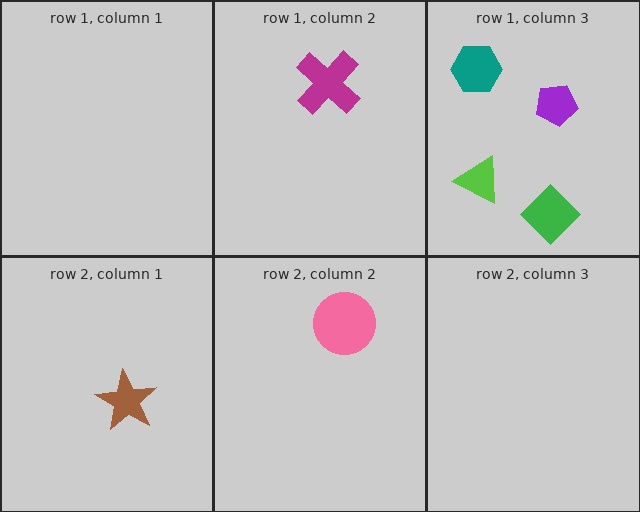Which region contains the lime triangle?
The row 1, column 3 region.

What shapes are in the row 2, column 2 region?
The pink circle.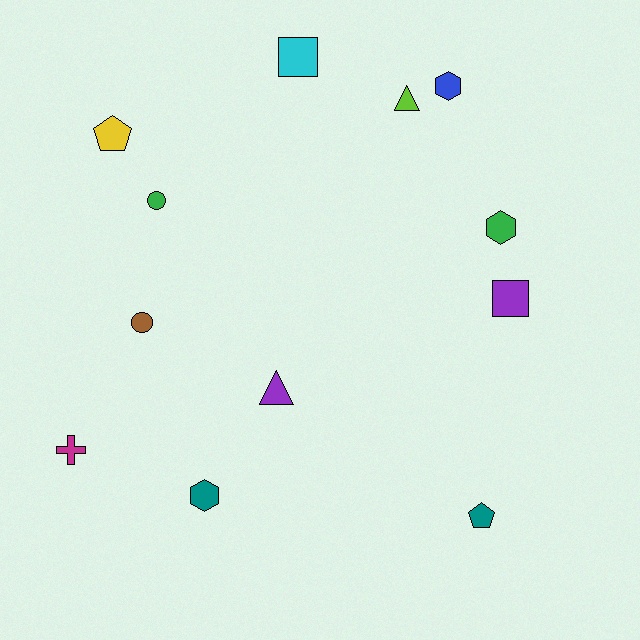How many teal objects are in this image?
There are 2 teal objects.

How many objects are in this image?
There are 12 objects.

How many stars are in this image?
There are no stars.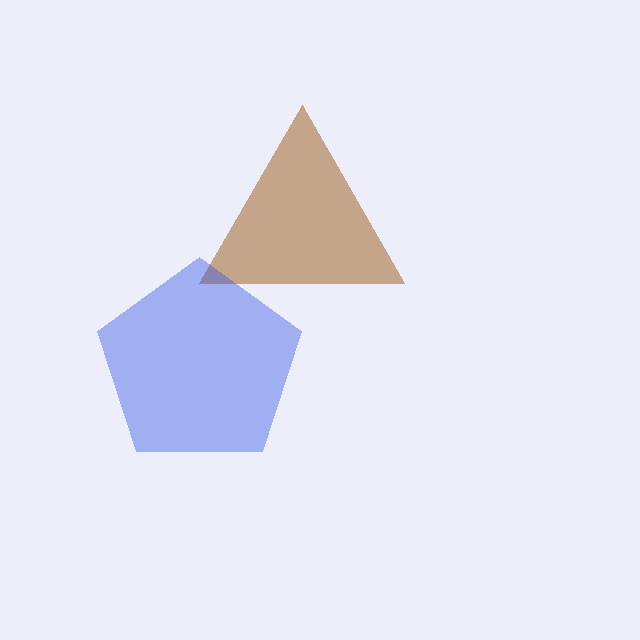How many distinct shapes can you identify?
There are 2 distinct shapes: a brown triangle, a blue pentagon.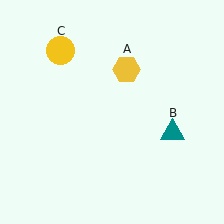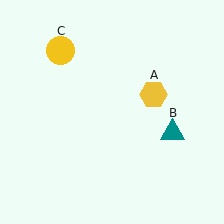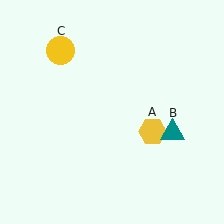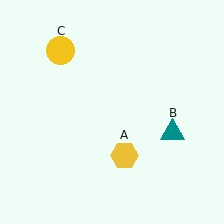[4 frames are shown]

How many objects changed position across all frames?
1 object changed position: yellow hexagon (object A).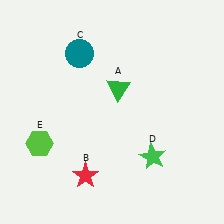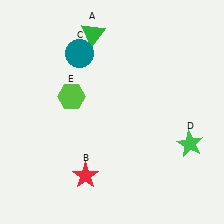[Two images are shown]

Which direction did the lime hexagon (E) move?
The lime hexagon (E) moved up.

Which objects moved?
The objects that moved are: the green triangle (A), the green star (D), the lime hexagon (E).